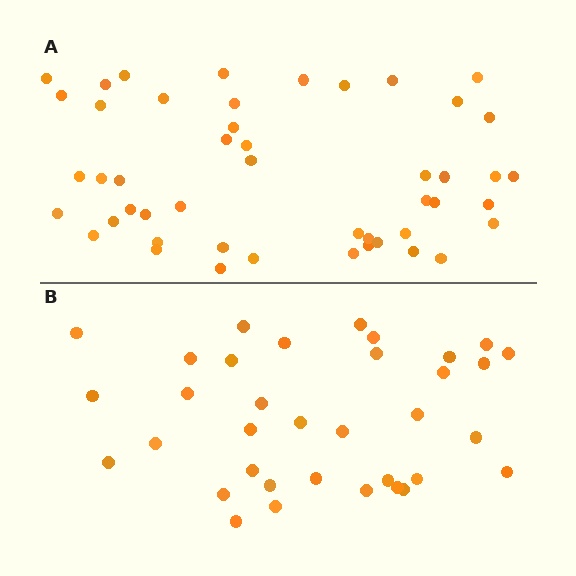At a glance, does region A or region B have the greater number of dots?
Region A (the top region) has more dots.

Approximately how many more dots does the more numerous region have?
Region A has approximately 15 more dots than region B.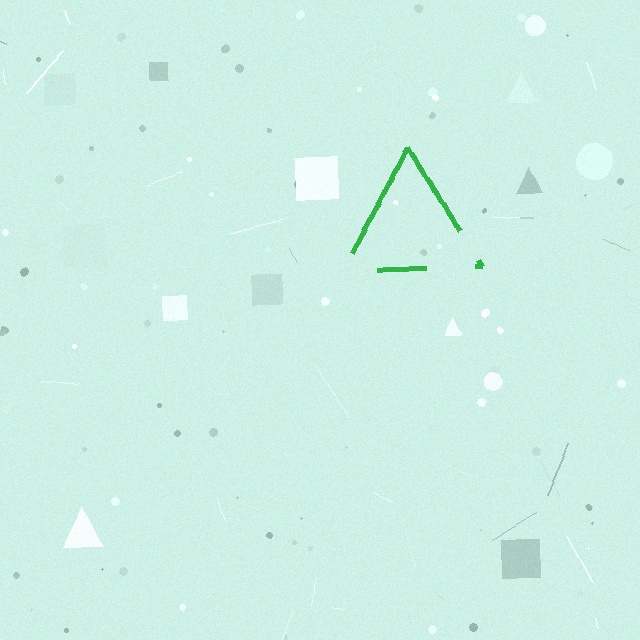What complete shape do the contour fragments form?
The contour fragments form a triangle.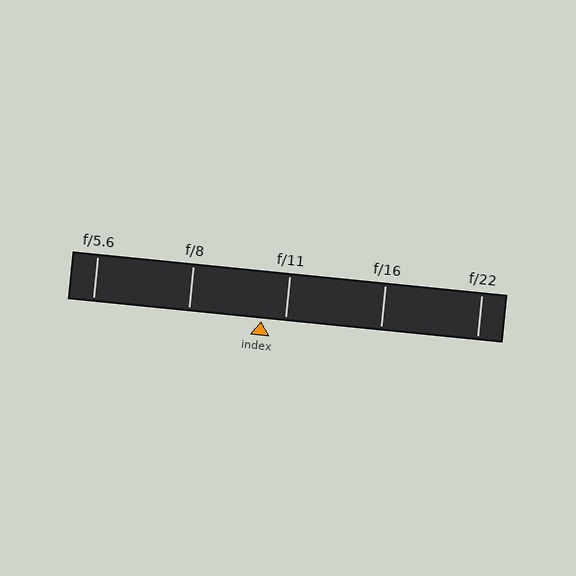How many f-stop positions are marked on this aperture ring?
There are 5 f-stop positions marked.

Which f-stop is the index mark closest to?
The index mark is closest to f/11.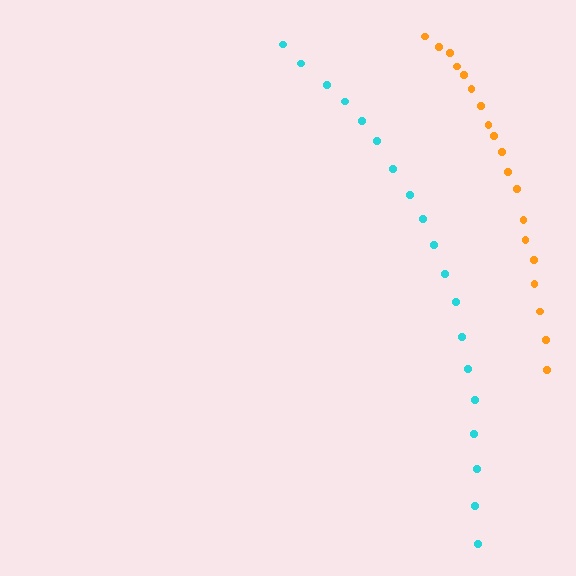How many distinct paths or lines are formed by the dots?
There are 2 distinct paths.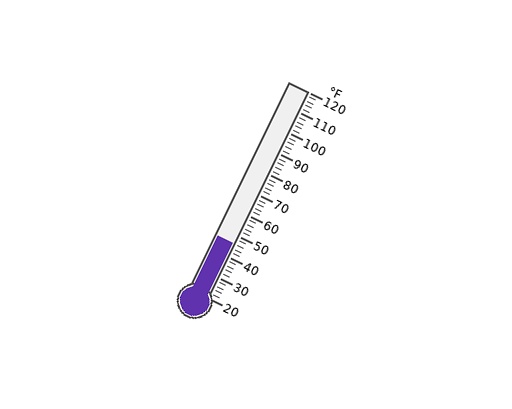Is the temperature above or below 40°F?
The temperature is above 40°F.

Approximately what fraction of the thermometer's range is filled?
The thermometer is filled to approximately 25% of its range.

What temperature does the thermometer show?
The thermometer shows approximately 46°F.